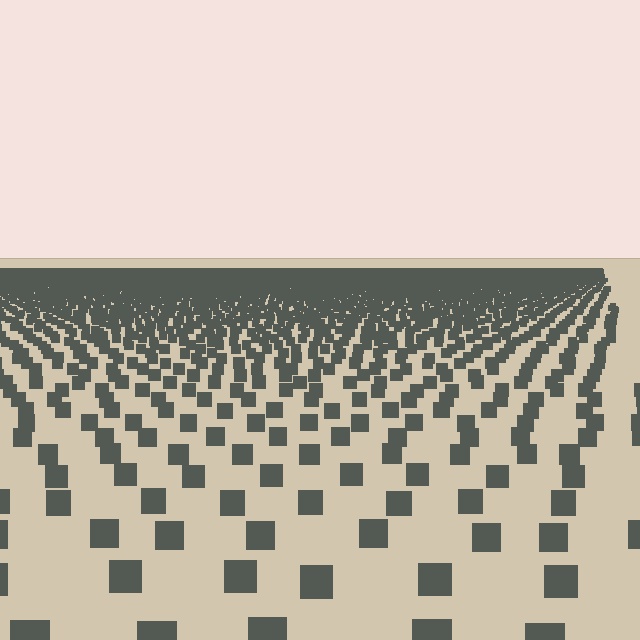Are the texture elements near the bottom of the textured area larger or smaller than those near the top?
Larger. Near the bottom, elements are closer to the viewer and appear at a bigger on-screen size.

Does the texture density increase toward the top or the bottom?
Density increases toward the top.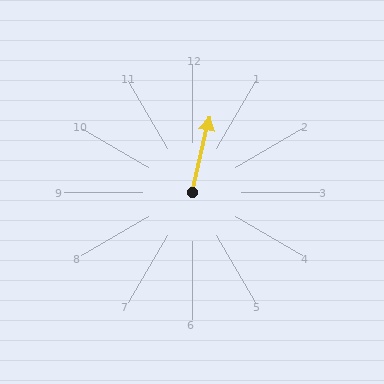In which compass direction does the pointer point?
North.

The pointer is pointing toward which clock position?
Roughly 12 o'clock.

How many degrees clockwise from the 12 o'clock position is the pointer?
Approximately 13 degrees.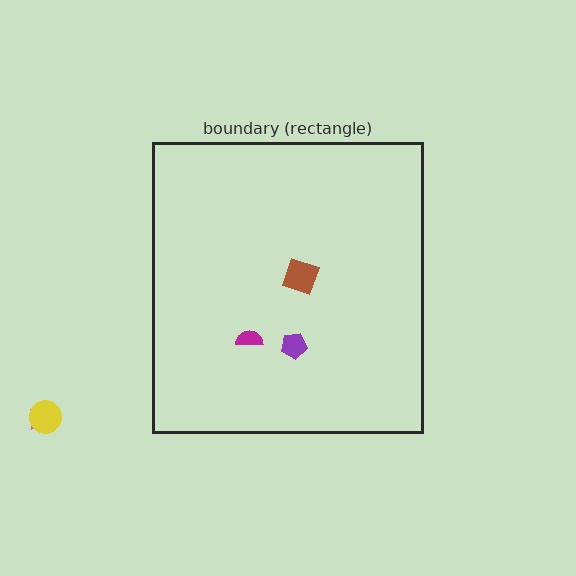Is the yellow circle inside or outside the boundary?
Outside.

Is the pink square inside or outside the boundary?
Outside.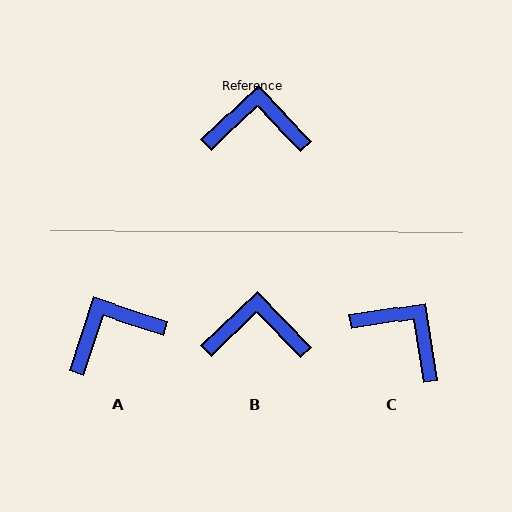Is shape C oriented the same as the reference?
No, it is off by about 35 degrees.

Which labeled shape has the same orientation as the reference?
B.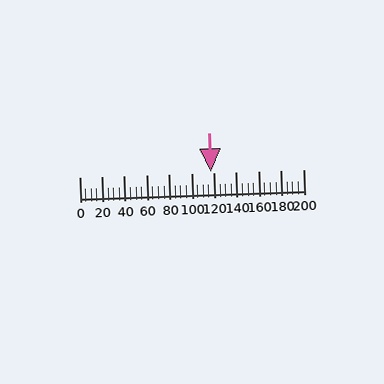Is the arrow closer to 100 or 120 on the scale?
The arrow is closer to 120.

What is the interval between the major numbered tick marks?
The major tick marks are spaced 20 units apart.